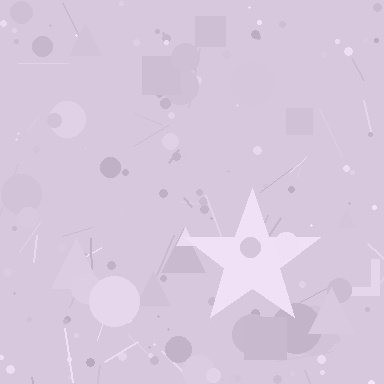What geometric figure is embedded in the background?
A star is embedded in the background.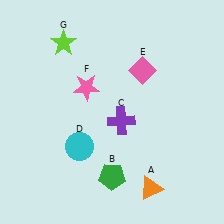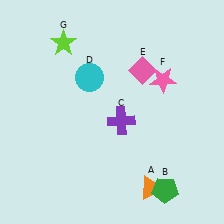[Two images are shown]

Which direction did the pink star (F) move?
The pink star (F) moved right.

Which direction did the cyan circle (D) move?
The cyan circle (D) moved up.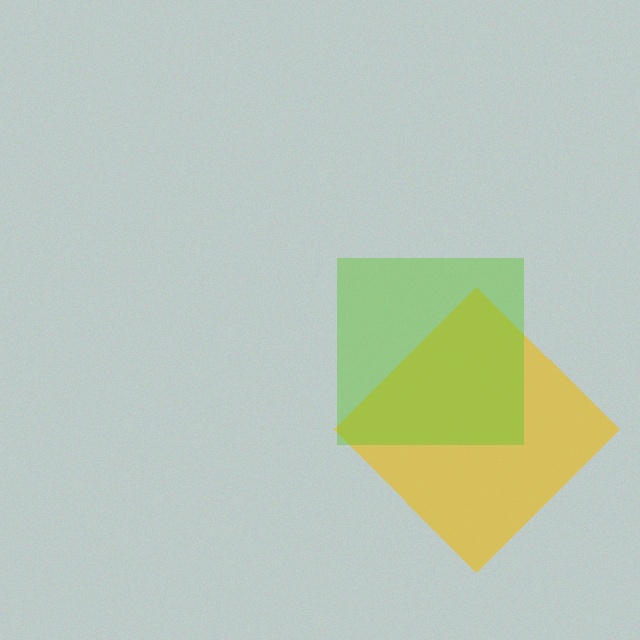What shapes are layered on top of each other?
The layered shapes are: a yellow diamond, a lime square.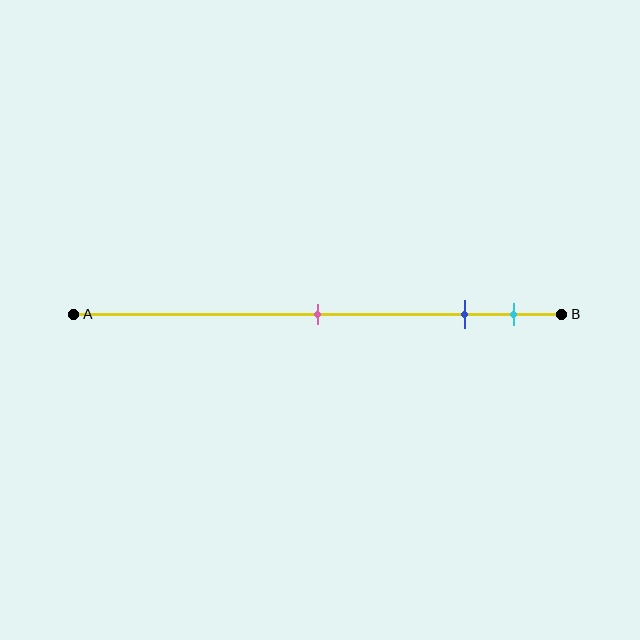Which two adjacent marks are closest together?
The blue and cyan marks are the closest adjacent pair.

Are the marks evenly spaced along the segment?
No, the marks are not evenly spaced.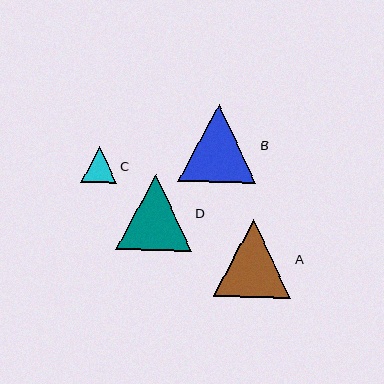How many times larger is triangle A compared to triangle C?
Triangle A is approximately 2.2 times the size of triangle C.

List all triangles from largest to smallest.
From largest to smallest: B, A, D, C.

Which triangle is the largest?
Triangle B is the largest with a size of approximately 78 pixels.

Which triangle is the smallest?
Triangle C is the smallest with a size of approximately 36 pixels.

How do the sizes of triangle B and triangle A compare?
Triangle B and triangle A are approximately the same size.